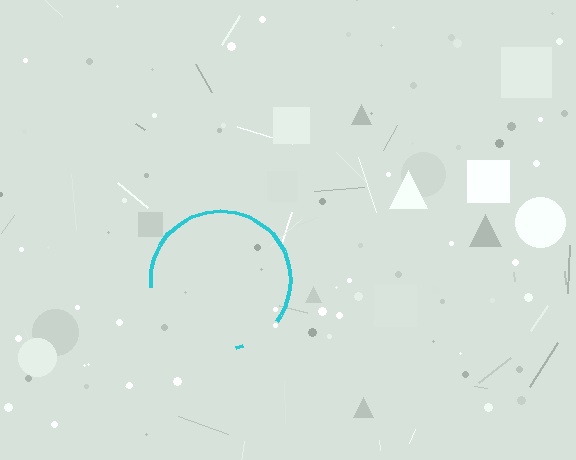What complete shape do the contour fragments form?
The contour fragments form a circle.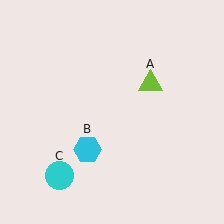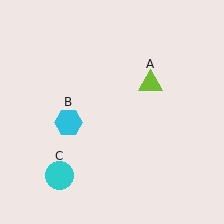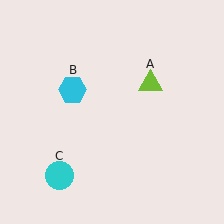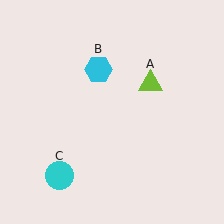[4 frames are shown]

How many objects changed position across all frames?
1 object changed position: cyan hexagon (object B).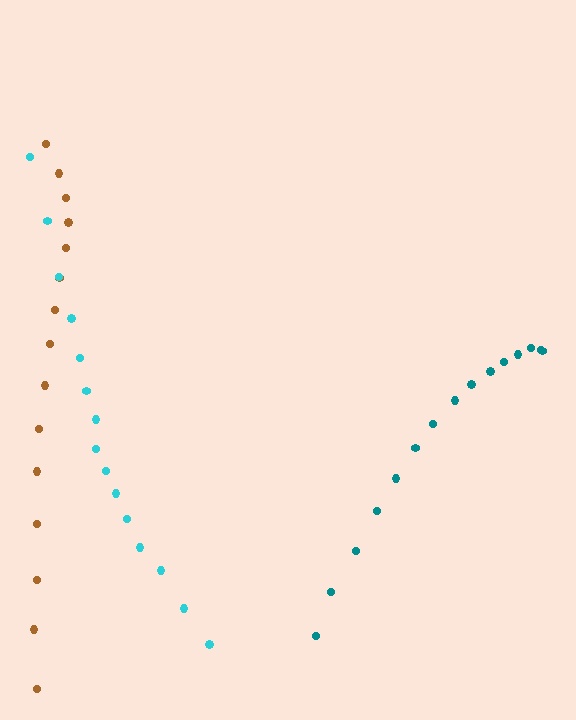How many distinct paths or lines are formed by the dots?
There are 3 distinct paths.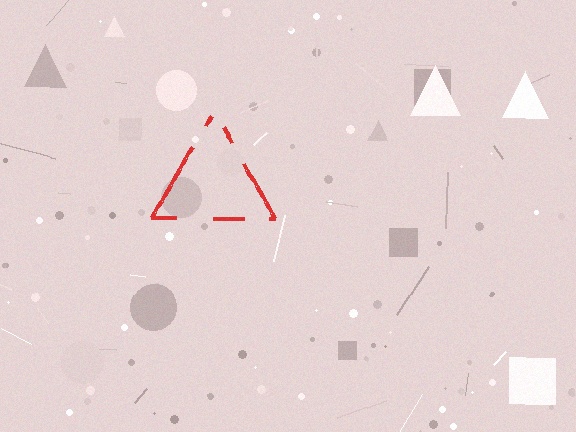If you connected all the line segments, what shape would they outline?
They would outline a triangle.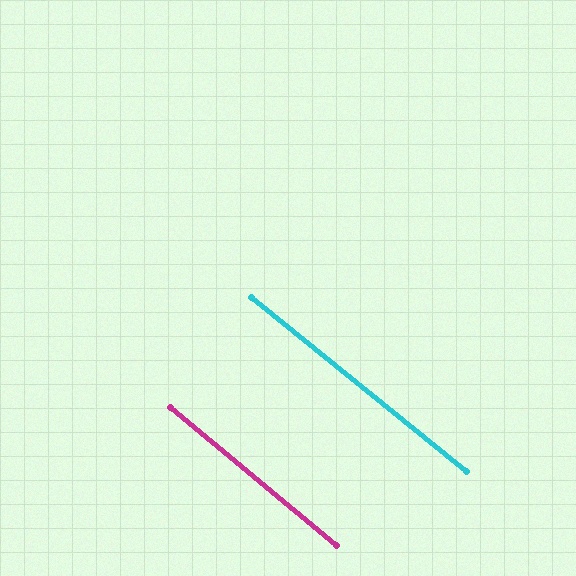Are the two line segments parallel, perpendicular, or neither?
Parallel — their directions differ by only 0.7°.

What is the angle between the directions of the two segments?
Approximately 1 degree.